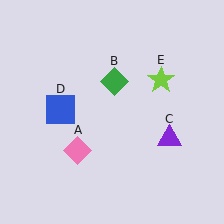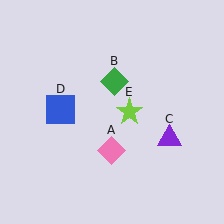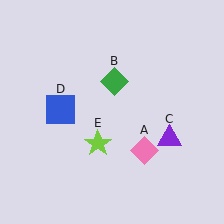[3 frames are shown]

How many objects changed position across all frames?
2 objects changed position: pink diamond (object A), lime star (object E).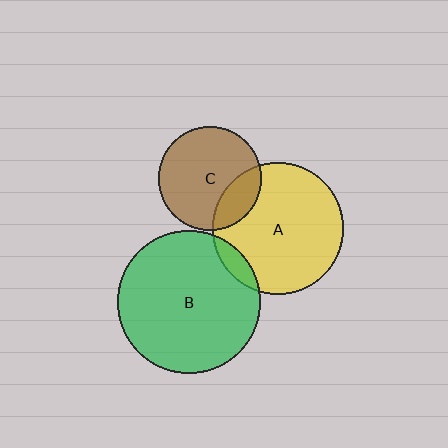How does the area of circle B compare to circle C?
Approximately 1.9 times.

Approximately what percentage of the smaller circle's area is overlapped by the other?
Approximately 20%.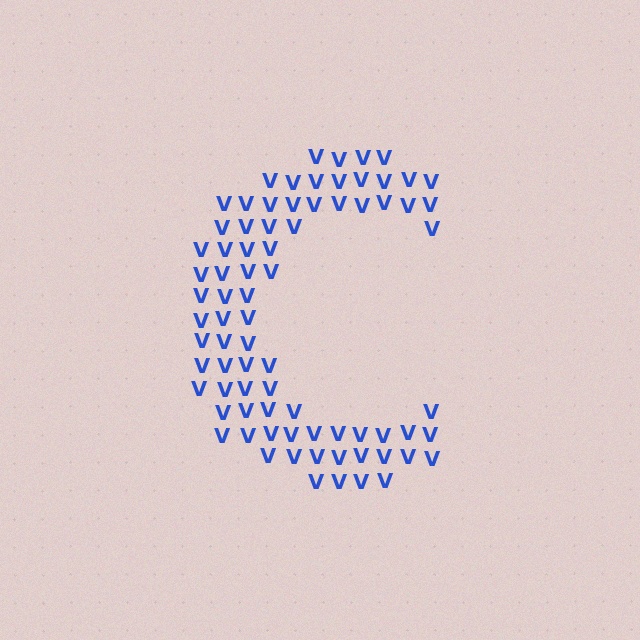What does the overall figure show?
The overall figure shows the letter C.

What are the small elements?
The small elements are letter V's.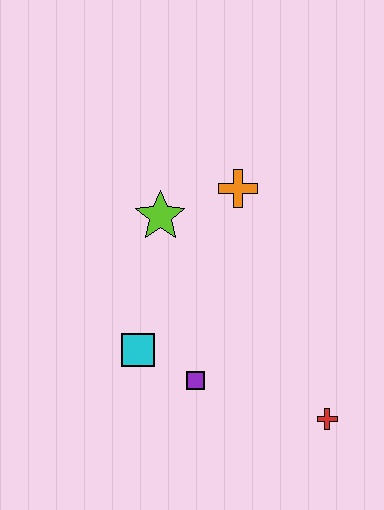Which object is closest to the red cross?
The purple square is closest to the red cross.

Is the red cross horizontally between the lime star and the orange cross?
No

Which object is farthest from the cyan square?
The red cross is farthest from the cyan square.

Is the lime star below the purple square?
No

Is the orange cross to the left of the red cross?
Yes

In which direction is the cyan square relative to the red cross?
The cyan square is to the left of the red cross.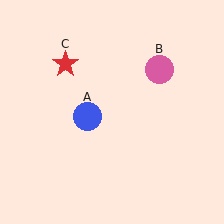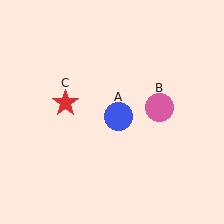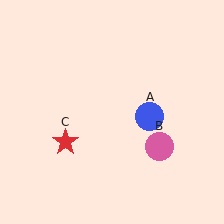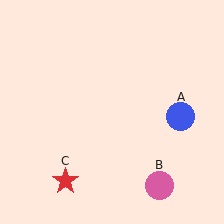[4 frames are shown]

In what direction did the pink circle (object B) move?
The pink circle (object B) moved down.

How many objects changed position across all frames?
3 objects changed position: blue circle (object A), pink circle (object B), red star (object C).